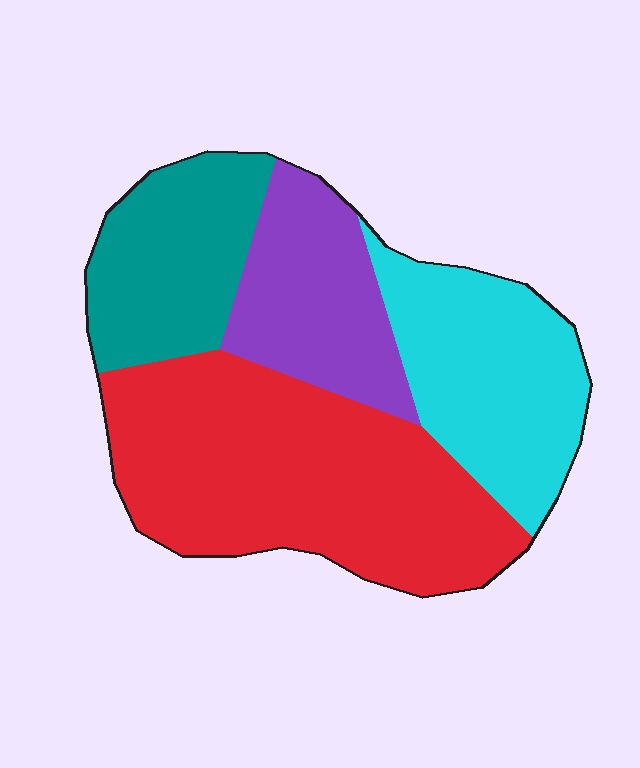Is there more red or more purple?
Red.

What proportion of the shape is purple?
Purple takes up less than a quarter of the shape.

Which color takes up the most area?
Red, at roughly 40%.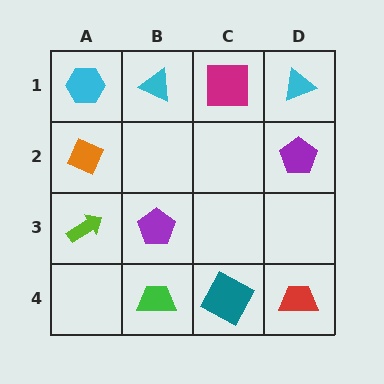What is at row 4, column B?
A green trapezoid.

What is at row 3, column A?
A lime arrow.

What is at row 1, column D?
A cyan triangle.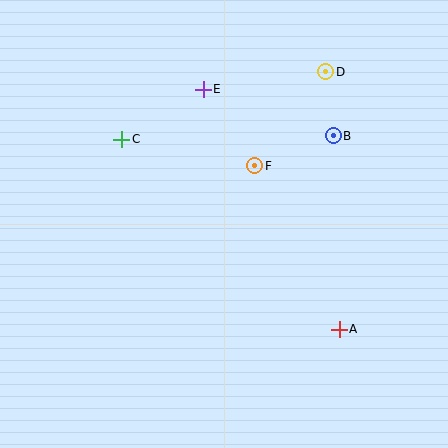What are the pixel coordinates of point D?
Point D is at (326, 72).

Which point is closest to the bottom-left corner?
Point C is closest to the bottom-left corner.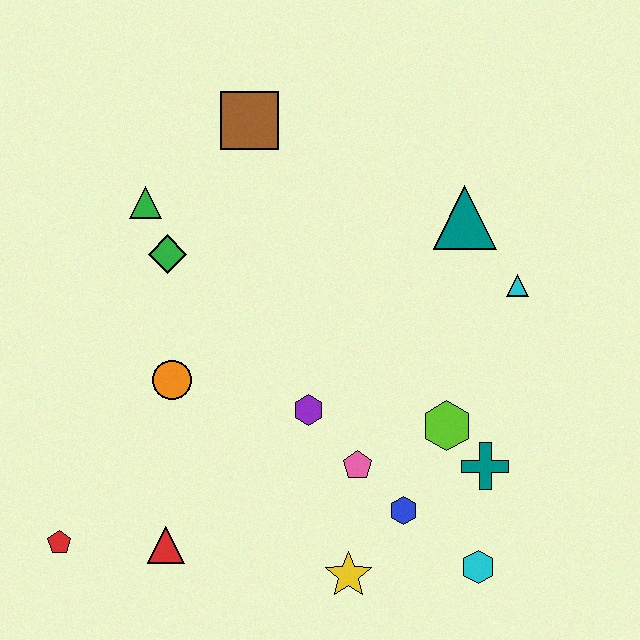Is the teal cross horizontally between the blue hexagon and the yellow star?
No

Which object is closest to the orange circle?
The green diamond is closest to the orange circle.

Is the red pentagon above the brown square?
No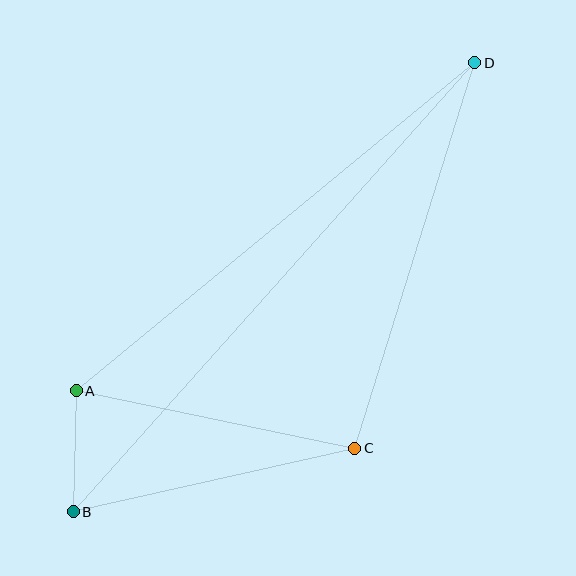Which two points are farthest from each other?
Points B and D are farthest from each other.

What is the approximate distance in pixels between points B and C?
The distance between B and C is approximately 289 pixels.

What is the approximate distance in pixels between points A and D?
The distance between A and D is approximately 516 pixels.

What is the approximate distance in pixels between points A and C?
The distance between A and C is approximately 285 pixels.